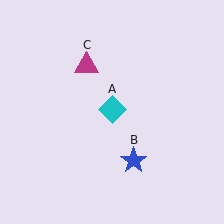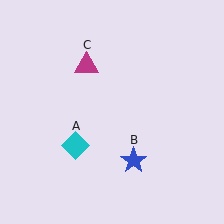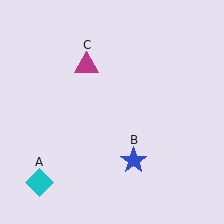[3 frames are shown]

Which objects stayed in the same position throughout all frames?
Blue star (object B) and magenta triangle (object C) remained stationary.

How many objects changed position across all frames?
1 object changed position: cyan diamond (object A).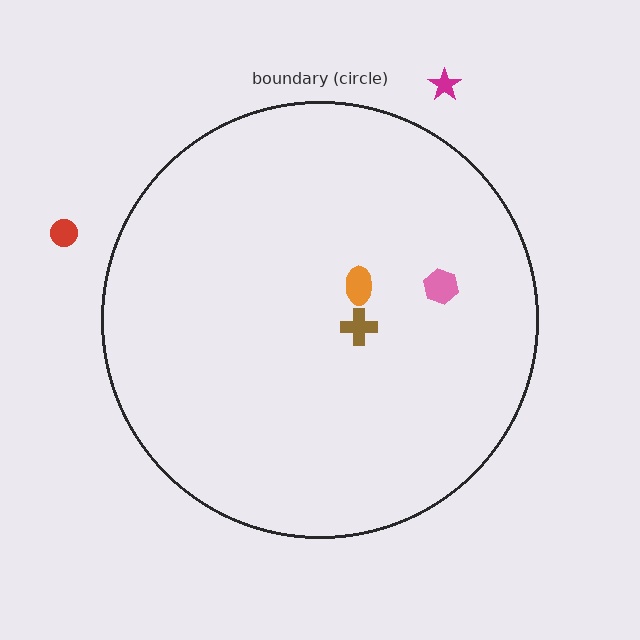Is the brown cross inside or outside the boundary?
Inside.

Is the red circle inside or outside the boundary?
Outside.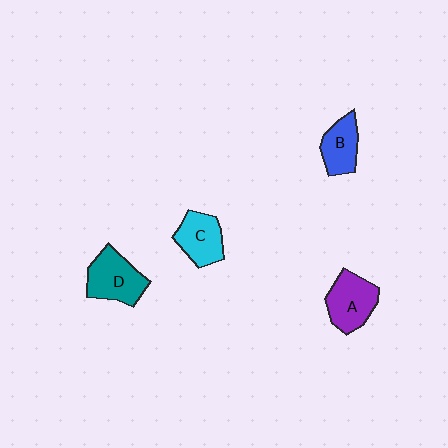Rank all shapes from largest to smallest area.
From largest to smallest: D (teal), A (purple), C (cyan), B (blue).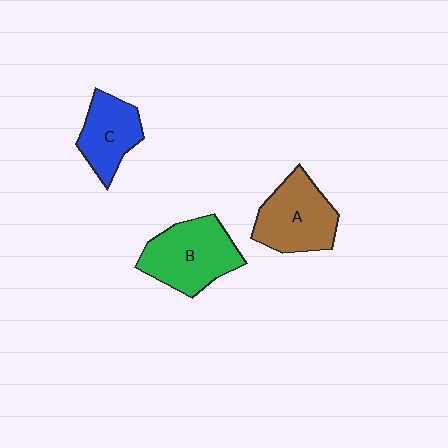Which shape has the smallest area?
Shape C (blue).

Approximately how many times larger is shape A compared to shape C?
Approximately 1.3 times.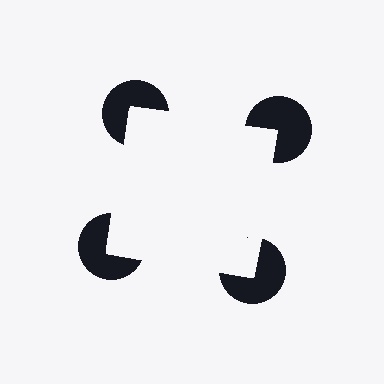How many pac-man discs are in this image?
There are 4 — one at each vertex of the illusory square.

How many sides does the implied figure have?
4 sides.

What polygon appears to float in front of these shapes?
An illusory square — its edges are inferred from the aligned wedge cuts in the pac-man discs, not physically drawn.